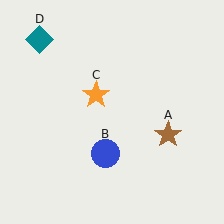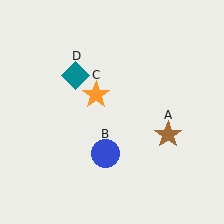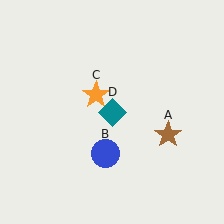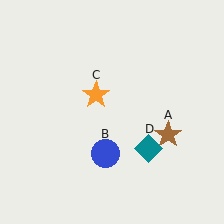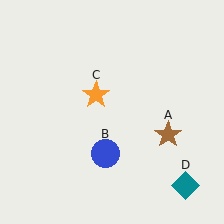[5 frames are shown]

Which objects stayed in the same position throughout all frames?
Brown star (object A) and blue circle (object B) and orange star (object C) remained stationary.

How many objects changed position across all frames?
1 object changed position: teal diamond (object D).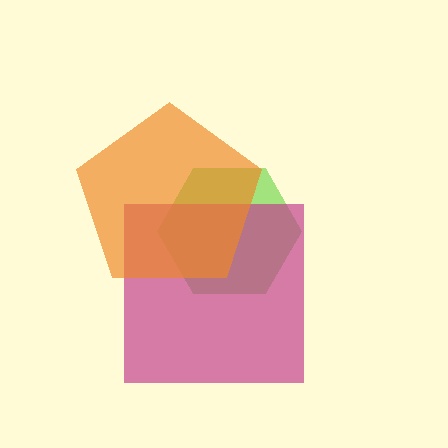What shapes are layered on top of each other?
The layered shapes are: a lime hexagon, a magenta square, an orange pentagon.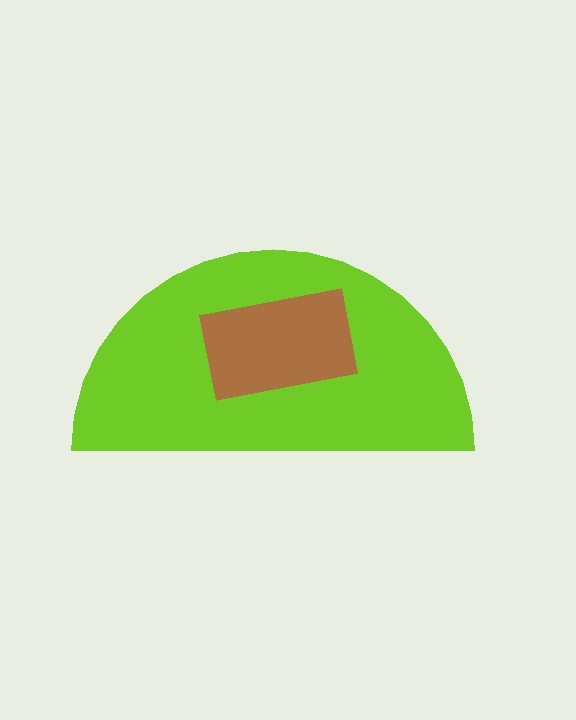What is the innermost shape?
The brown rectangle.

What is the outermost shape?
The lime semicircle.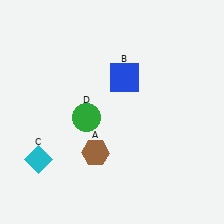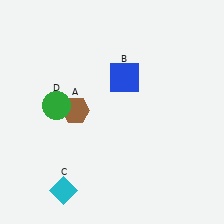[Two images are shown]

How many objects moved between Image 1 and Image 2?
3 objects moved between the two images.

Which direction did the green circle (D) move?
The green circle (D) moved left.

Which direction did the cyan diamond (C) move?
The cyan diamond (C) moved down.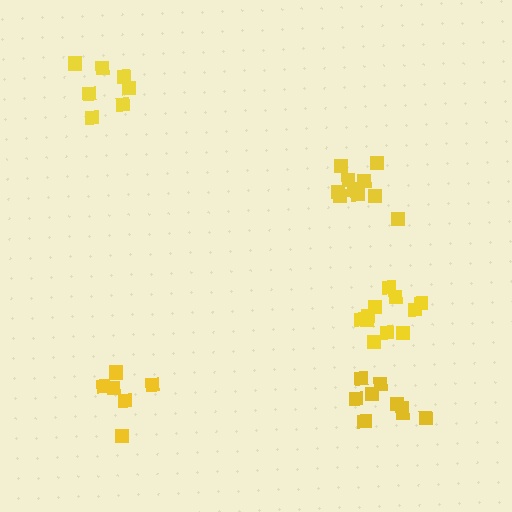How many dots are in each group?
Group 1: 11 dots, Group 2: 7 dots, Group 3: 10 dots, Group 4: 11 dots, Group 5: 6 dots (45 total).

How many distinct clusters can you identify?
There are 5 distinct clusters.